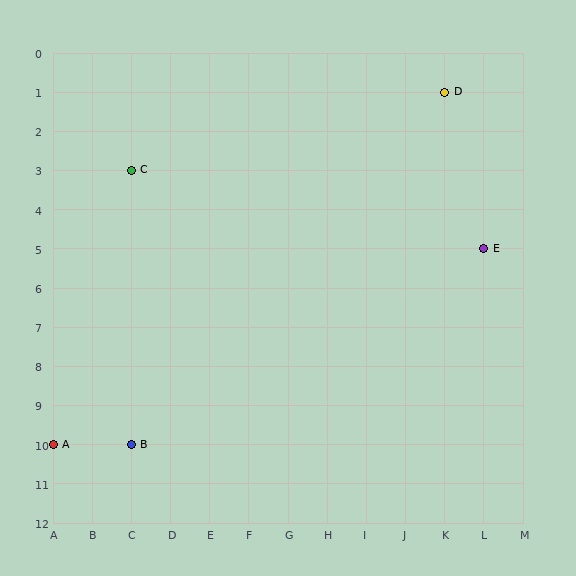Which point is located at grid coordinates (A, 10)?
Point A is at (A, 10).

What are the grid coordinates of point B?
Point B is at grid coordinates (C, 10).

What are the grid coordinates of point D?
Point D is at grid coordinates (K, 1).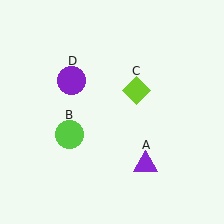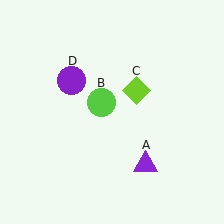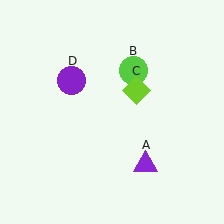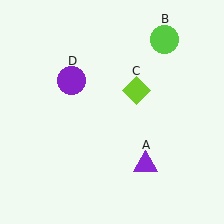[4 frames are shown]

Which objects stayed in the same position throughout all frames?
Purple triangle (object A) and lime diamond (object C) and purple circle (object D) remained stationary.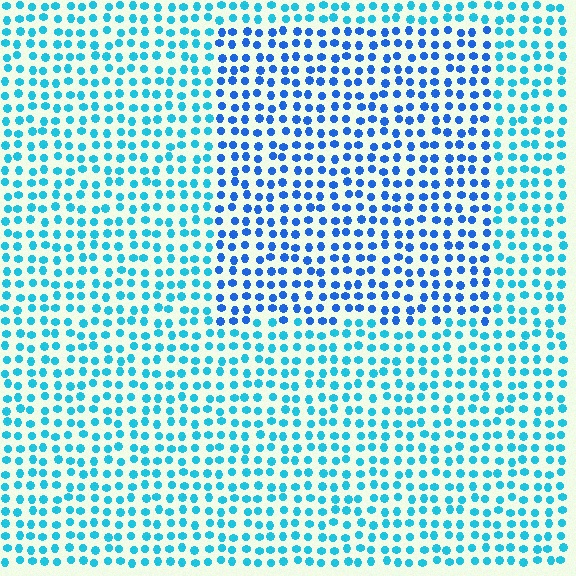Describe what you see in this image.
The image is filled with small cyan elements in a uniform arrangement. A rectangle-shaped region is visible where the elements are tinted to a slightly different hue, forming a subtle color boundary.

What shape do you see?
I see a rectangle.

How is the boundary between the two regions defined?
The boundary is defined purely by a slight shift in hue (about 30 degrees). Spacing, size, and orientation are identical on both sides.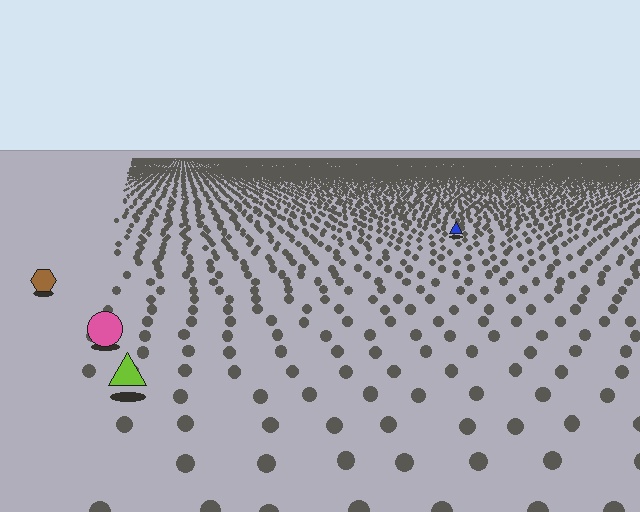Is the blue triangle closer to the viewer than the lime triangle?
No. The lime triangle is closer — you can tell from the texture gradient: the ground texture is coarser near it.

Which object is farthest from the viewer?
The blue triangle is farthest from the viewer. It appears smaller and the ground texture around it is denser.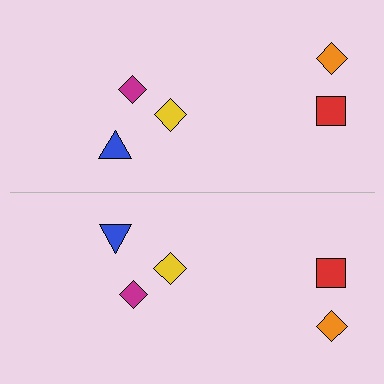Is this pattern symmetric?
Yes, this pattern has bilateral (reflection) symmetry.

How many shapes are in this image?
There are 10 shapes in this image.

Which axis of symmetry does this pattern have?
The pattern has a horizontal axis of symmetry running through the center of the image.